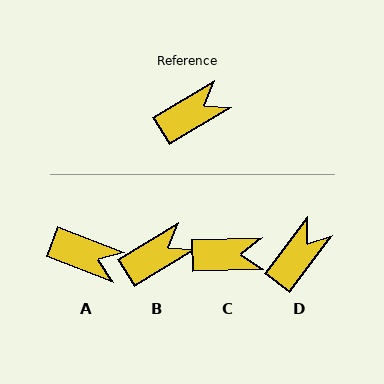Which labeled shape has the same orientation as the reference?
B.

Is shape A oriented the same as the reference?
No, it is off by about 52 degrees.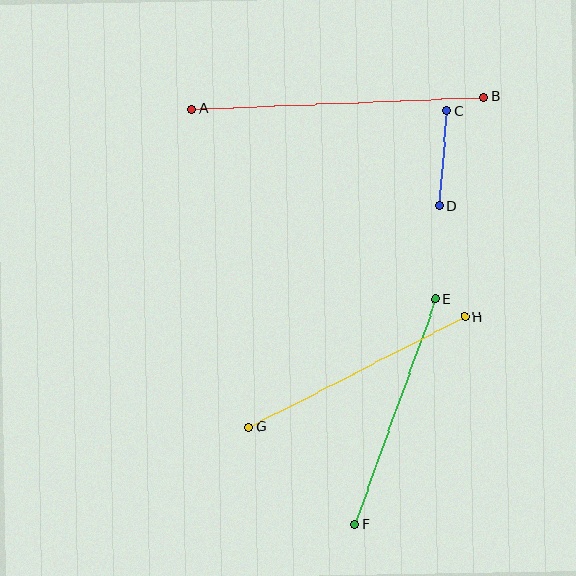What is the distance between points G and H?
The distance is approximately 242 pixels.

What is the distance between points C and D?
The distance is approximately 95 pixels.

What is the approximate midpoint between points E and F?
The midpoint is at approximately (395, 412) pixels.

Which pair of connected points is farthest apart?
Points A and B are farthest apart.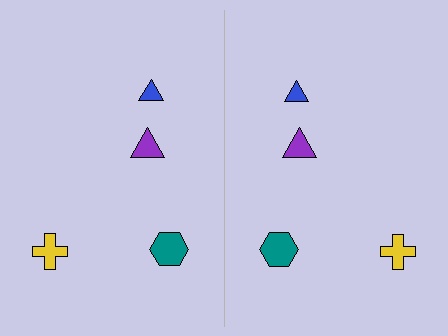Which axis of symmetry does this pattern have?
The pattern has a vertical axis of symmetry running through the center of the image.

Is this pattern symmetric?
Yes, this pattern has bilateral (reflection) symmetry.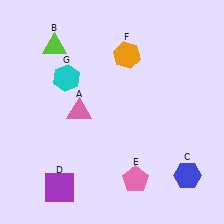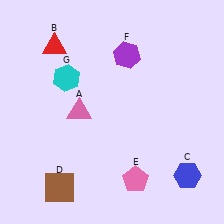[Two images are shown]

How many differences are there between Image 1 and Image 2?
There are 3 differences between the two images.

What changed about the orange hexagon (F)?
In Image 1, F is orange. In Image 2, it changed to purple.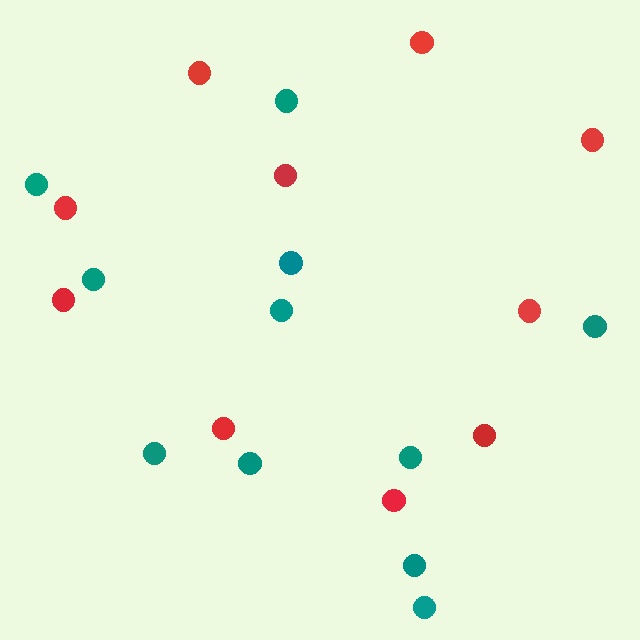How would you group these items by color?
There are 2 groups: one group of red circles (10) and one group of teal circles (11).